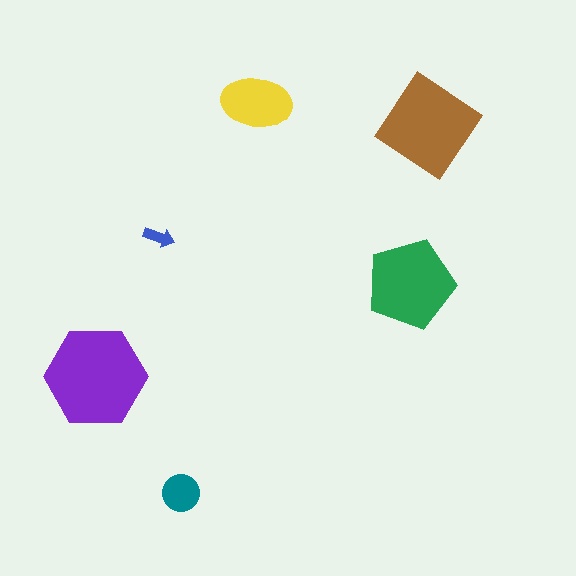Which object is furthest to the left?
The purple hexagon is leftmost.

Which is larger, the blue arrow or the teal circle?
The teal circle.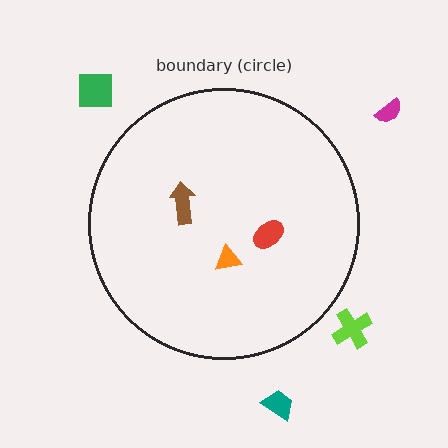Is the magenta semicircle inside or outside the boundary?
Outside.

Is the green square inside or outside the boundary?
Outside.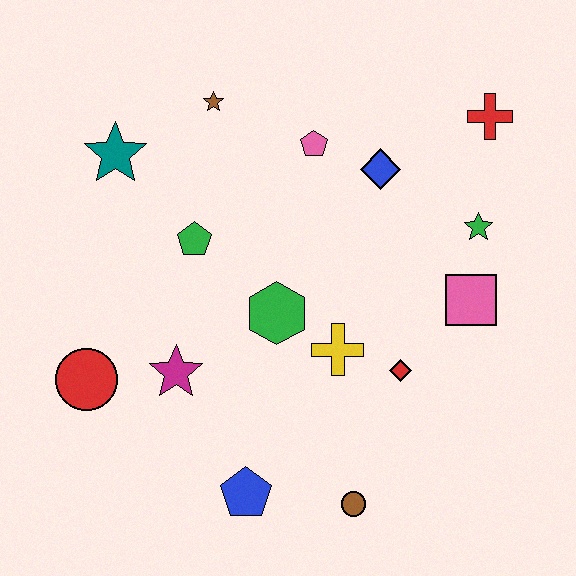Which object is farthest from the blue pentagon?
The red cross is farthest from the blue pentagon.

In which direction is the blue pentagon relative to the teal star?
The blue pentagon is below the teal star.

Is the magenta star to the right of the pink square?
No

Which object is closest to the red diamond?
The yellow cross is closest to the red diamond.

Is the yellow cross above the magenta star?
Yes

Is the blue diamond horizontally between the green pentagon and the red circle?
No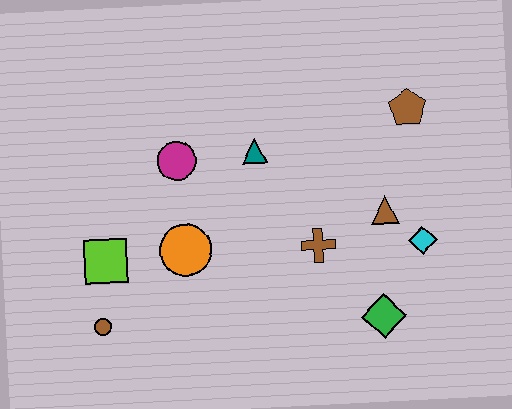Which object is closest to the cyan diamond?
The brown triangle is closest to the cyan diamond.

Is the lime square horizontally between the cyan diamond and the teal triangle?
No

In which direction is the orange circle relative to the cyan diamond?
The orange circle is to the left of the cyan diamond.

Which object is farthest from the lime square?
The brown pentagon is farthest from the lime square.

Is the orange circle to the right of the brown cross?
No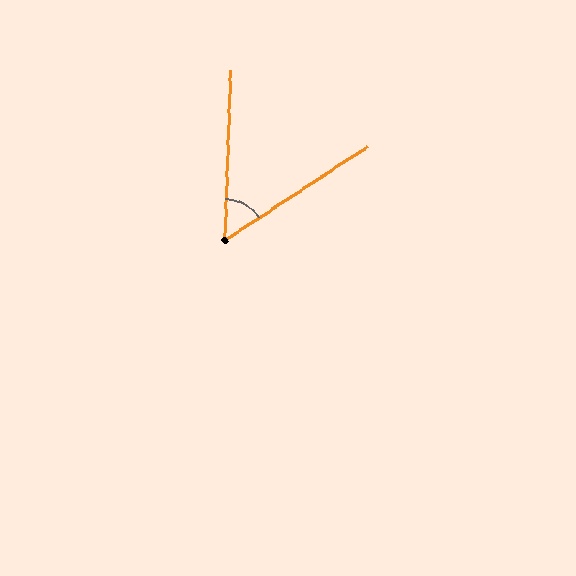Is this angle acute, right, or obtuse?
It is acute.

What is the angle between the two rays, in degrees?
Approximately 54 degrees.